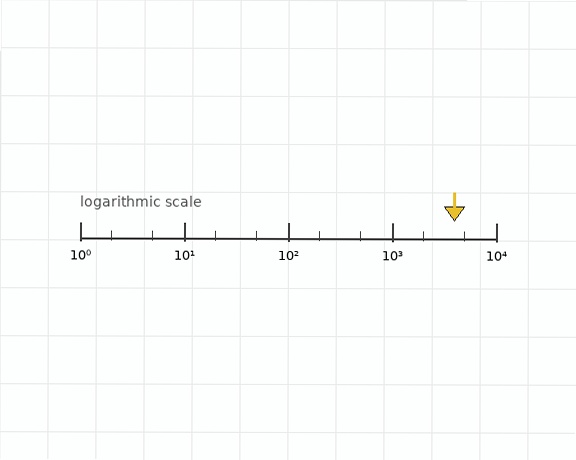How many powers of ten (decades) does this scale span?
The scale spans 4 decades, from 1 to 10000.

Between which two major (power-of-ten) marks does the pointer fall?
The pointer is between 1000 and 10000.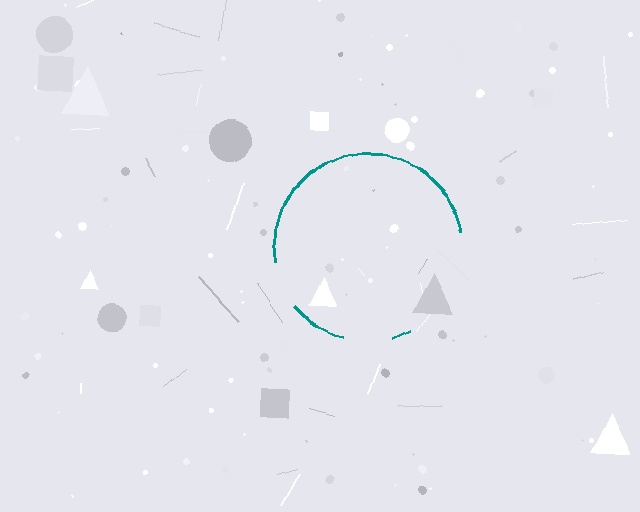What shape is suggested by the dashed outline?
The dashed outline suggests a circle.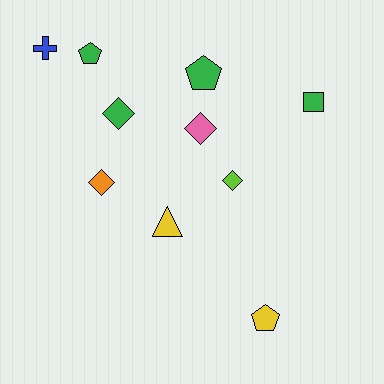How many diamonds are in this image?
There are 4 diamonds.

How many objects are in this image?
There are 10 objects.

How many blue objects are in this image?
There is 1 blue object.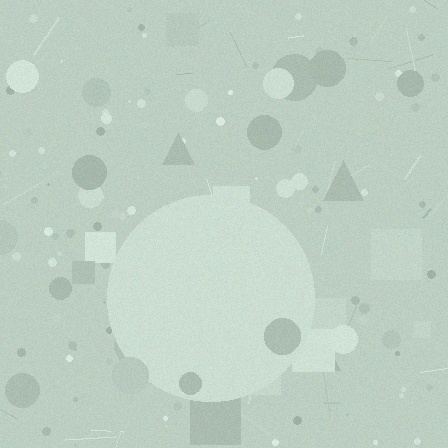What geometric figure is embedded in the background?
A circle is embedded in the background.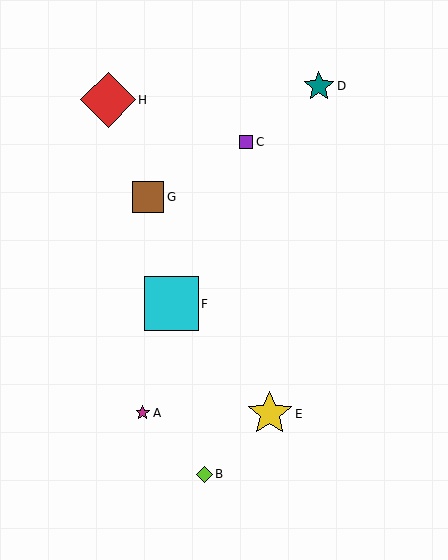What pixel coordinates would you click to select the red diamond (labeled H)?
Click at (108, 100) to select the red diamond H.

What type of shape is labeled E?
Shape E is a yellow star.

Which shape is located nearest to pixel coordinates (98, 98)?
The red diamond (labeled H) at (108, 100) is nearest to that location.